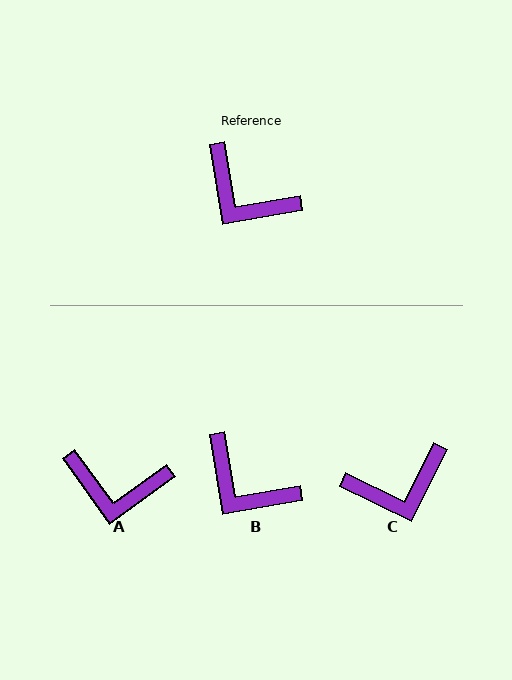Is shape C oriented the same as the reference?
No, it is off by about 54 degrees.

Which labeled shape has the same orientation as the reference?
B.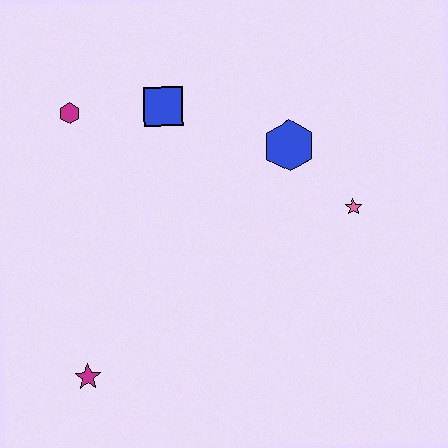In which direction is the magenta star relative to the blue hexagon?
The magenta star is below the blue hexagon.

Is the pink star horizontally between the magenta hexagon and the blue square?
No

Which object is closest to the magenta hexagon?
The blue square is closest to the magenta hexagon.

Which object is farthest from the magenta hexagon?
The pink star is farthest from the magenta hexagon.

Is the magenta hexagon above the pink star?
Yes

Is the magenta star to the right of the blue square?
No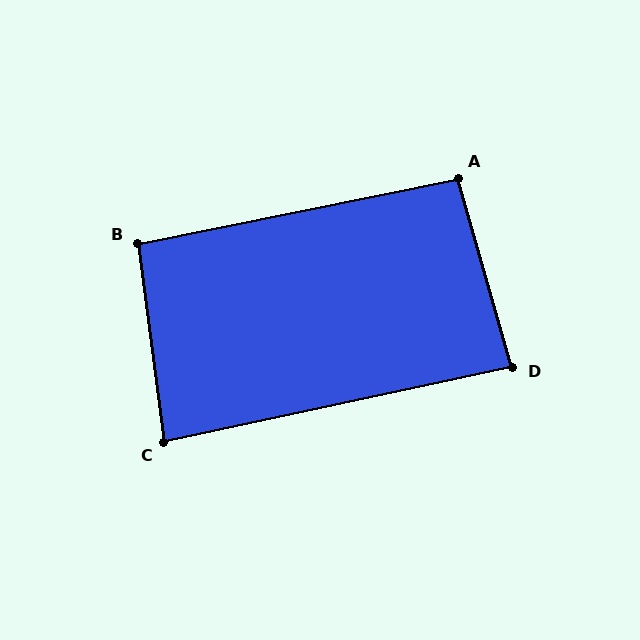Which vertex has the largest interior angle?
A, at approximately 94 degrees.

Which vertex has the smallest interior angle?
C, at approximately 86 degrees.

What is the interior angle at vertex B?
Approximately 94 degrees (approximately right).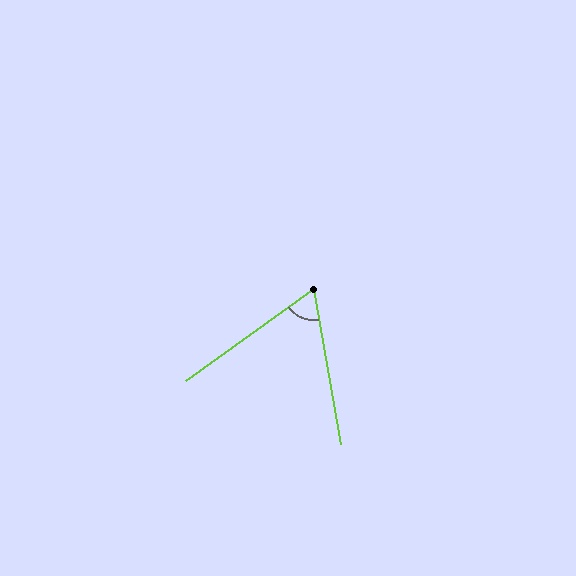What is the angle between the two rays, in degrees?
Approximately 64 degrees.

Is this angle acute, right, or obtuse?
It is acute.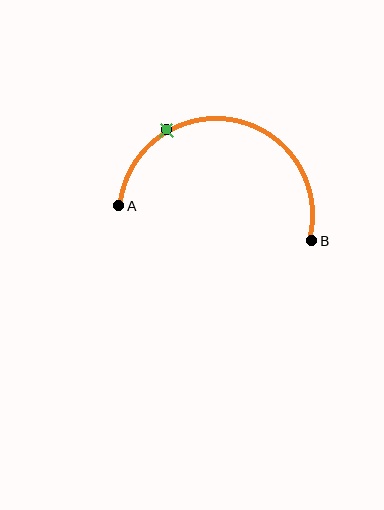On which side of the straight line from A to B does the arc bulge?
The arc bulges above the straight line connecting A and B.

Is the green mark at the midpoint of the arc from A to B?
No. The green mark lies on the arc but is closer to endpoint A. The arc midpoint would be at the point on the curve equidistant along the arc from both A and B.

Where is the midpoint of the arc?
The arc midpoint is the point on the curve farthest from the straight line joining A and B. It sits above that line.